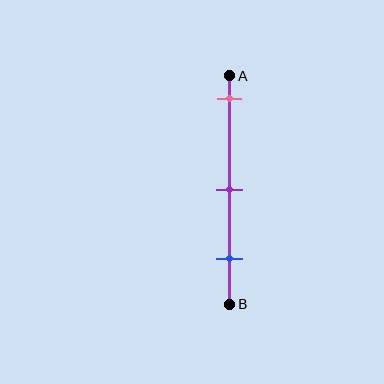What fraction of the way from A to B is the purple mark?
The purple mark is approximately 50% (0.5) of the way from A to B.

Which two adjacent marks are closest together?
The purple and blue marks are the closest adjacent pair.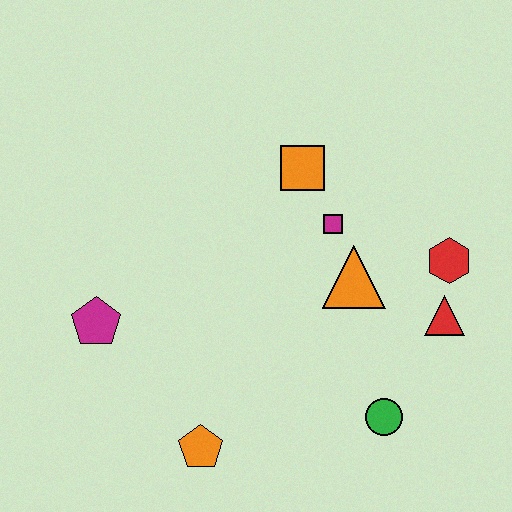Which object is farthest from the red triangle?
The magenta pentagon is farthest from the red triangle.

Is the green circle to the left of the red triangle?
Yes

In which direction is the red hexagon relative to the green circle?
The red hexagon is above the green circle.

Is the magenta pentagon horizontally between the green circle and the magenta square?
No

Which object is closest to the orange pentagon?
The magenta pentagon is closest to the orange pentagon.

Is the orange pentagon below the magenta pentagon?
Yes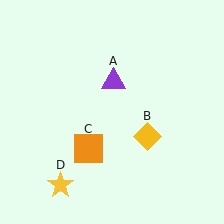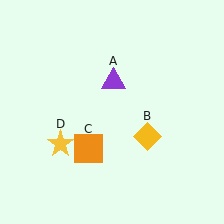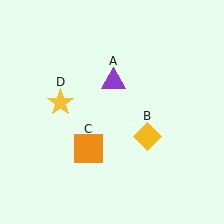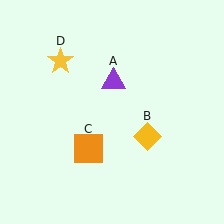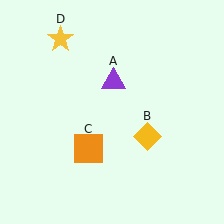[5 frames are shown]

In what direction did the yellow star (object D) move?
The yellow star (object D) moved up.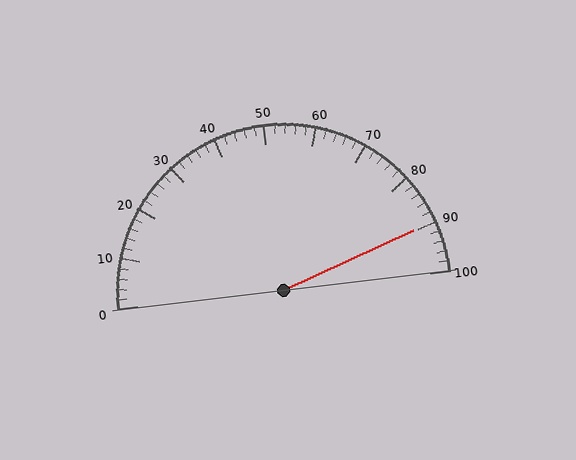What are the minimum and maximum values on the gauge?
The gauge ranges from 0 to 100.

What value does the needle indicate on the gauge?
The needle indicates approximately 90.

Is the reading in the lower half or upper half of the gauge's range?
The reading is in the upper half of the range (0 to 100).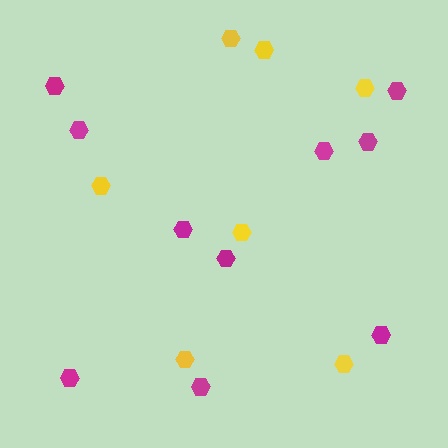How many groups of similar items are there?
There are 2 groups: one group of yellow hexagons (7) and one group of magenta hexagons (10).